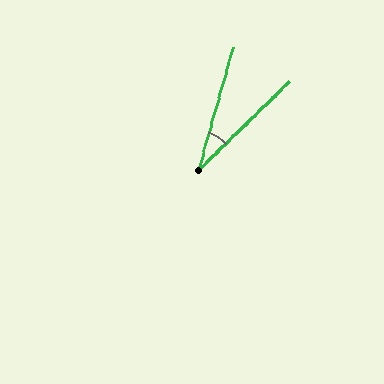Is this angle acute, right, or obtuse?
It is acute.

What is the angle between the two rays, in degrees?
Approximately 30 degrees.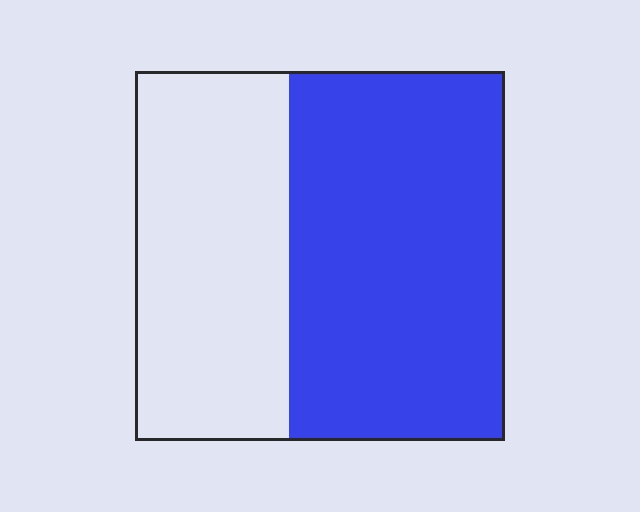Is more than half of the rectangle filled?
Yes.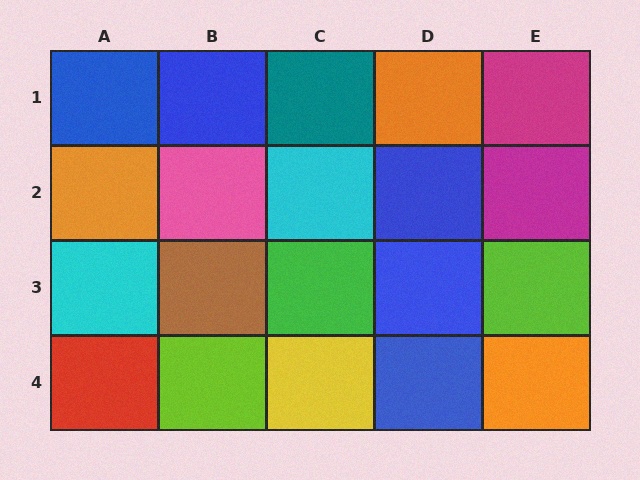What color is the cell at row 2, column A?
Orange.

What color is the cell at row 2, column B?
Pink.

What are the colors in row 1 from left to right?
Blue, blue, teal, orange, magenta.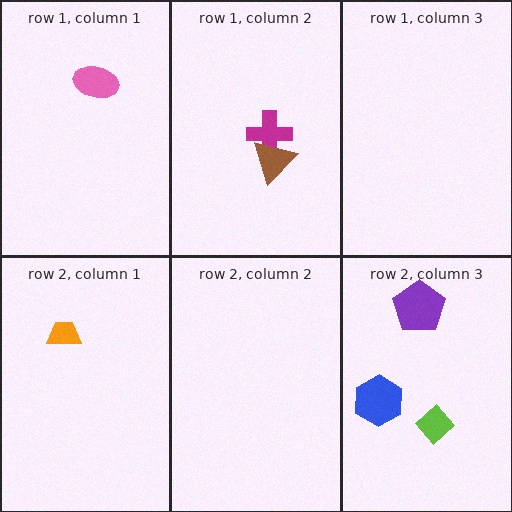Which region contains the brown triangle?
The row 1, column 2 region.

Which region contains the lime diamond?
The row 2, column 3 region.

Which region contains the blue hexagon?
The row 2, column 3 region.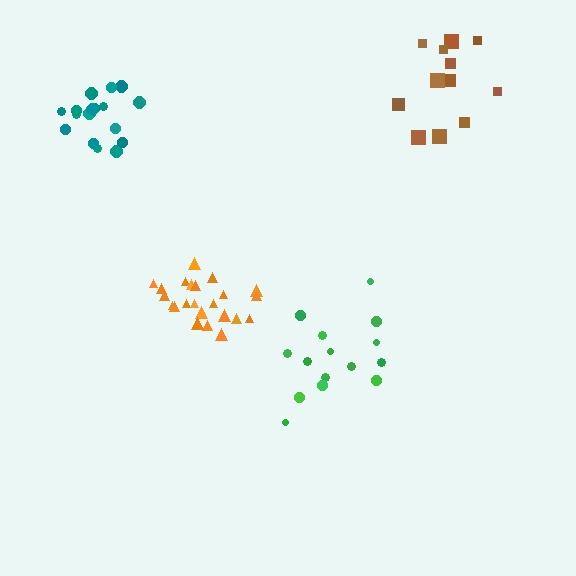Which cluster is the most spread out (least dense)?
Green.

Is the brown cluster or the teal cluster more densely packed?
Teal.